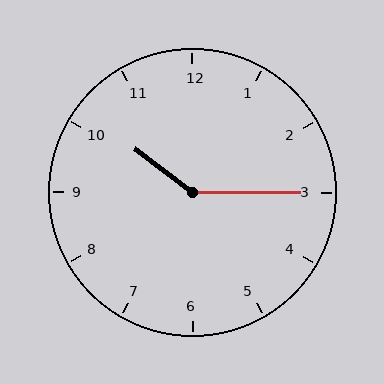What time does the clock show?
10:15.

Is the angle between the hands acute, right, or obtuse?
It is obtuse.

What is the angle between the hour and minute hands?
Approximately 142 degrees.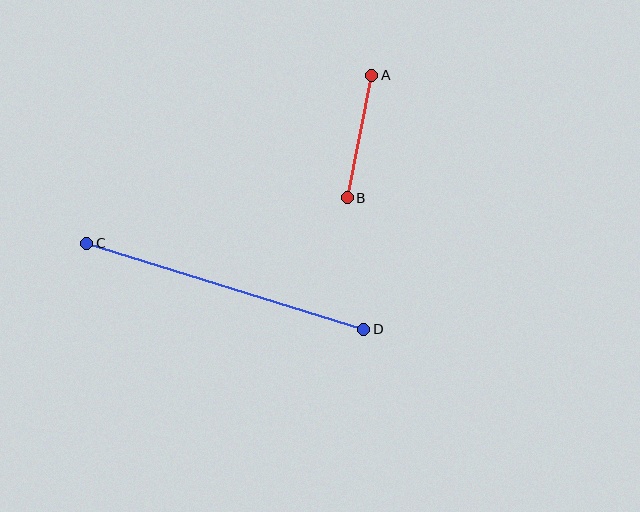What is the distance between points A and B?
The distance is approximately 125 pixels.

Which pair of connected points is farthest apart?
Points C and D are farthest apart.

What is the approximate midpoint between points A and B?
The midpoint is at approximately (360, 137) pixels.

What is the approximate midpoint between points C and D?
The midpoint is at approximately (225, 286) pixels.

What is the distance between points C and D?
The distance is approximately 290 pixels.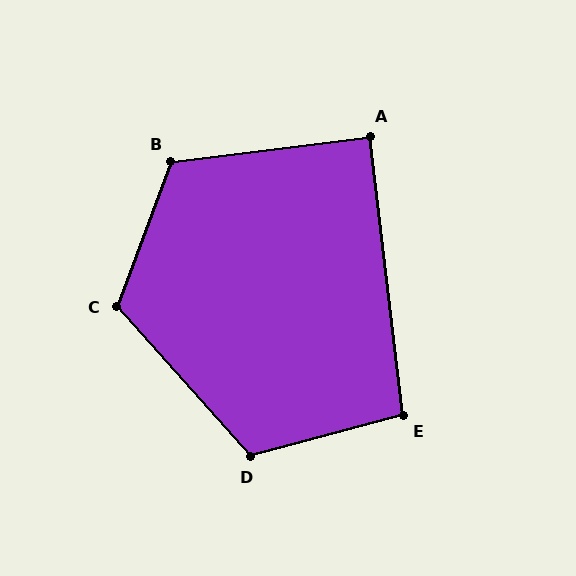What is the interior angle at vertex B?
Approximately 118 degrees (obtuse).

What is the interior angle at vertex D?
Approximately 117 degrees (obtuse).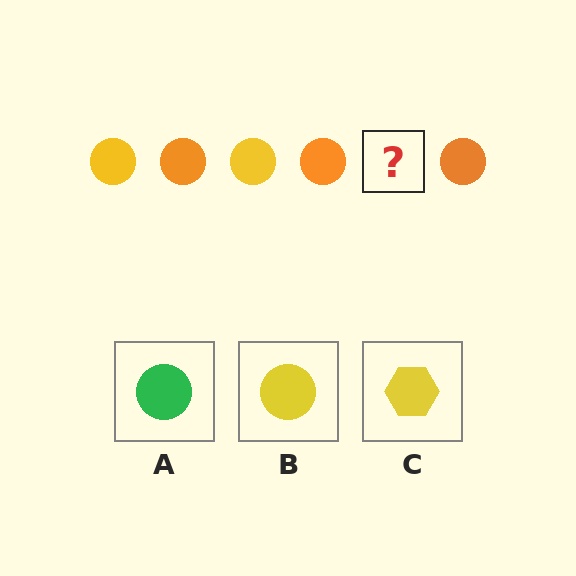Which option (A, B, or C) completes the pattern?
B.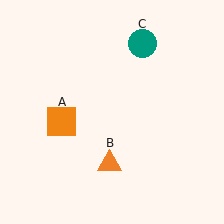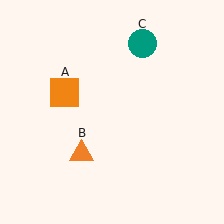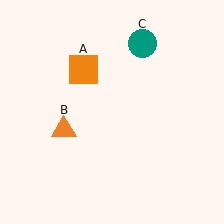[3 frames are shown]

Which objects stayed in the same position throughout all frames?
Teal circle (object C) remained stationary.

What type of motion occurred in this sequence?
The orange square (object A), orange triangle (object B) rotated clockwise around the center of the scene.